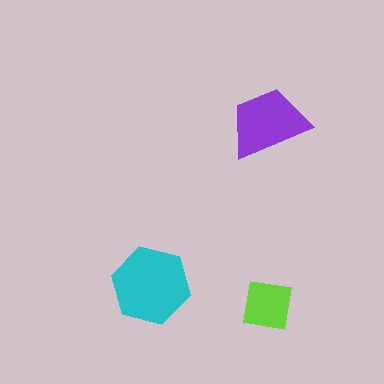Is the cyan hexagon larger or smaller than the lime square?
Larger.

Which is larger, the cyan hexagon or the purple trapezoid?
The cyan hexagon.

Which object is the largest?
The cyan hexagon.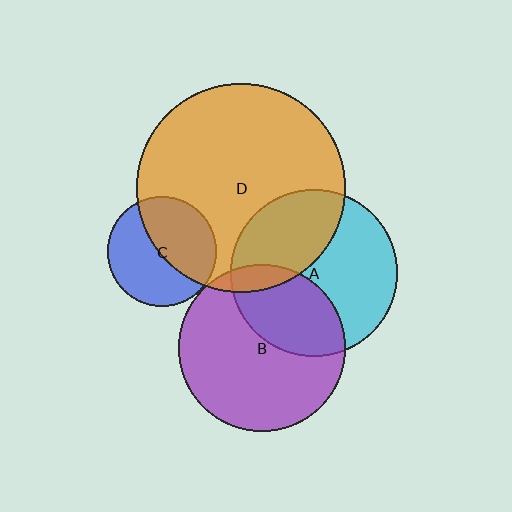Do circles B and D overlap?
Yes.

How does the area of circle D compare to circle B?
Approximately 1.6 times.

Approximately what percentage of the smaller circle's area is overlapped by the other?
Approximately 10%.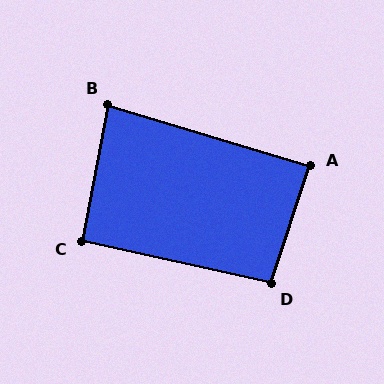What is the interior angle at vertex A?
Approximately 88 degrees (approximately right).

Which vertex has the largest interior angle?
D, at approximately 96 degrees.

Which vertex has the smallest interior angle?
B, at approximately 84 degrees.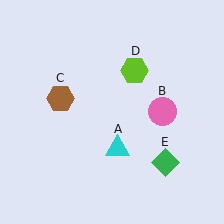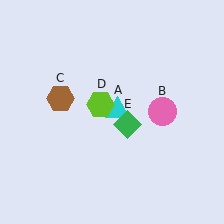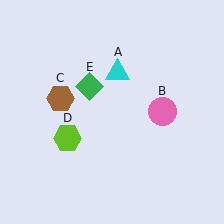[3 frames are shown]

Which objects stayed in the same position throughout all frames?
Pink circle (object B) and brown hexagon (object C) remained stationary.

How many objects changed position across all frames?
3 objects changed position: cyan triangle (object A), lime hexagon (object D), green diamond (object E).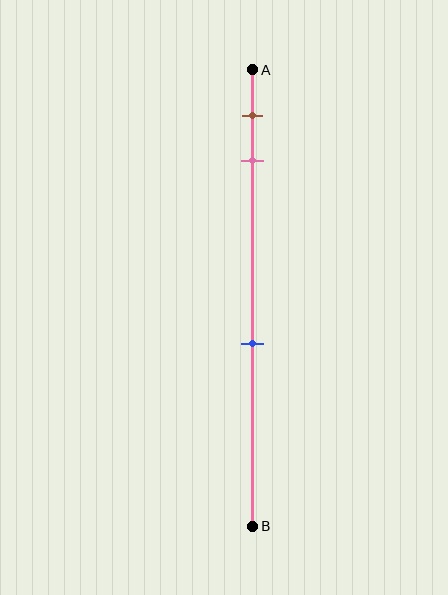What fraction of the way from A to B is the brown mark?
The brown mark is approximately 10% (0.1) of the way from A to B.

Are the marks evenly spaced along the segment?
No, the marks are not evenly spaced.